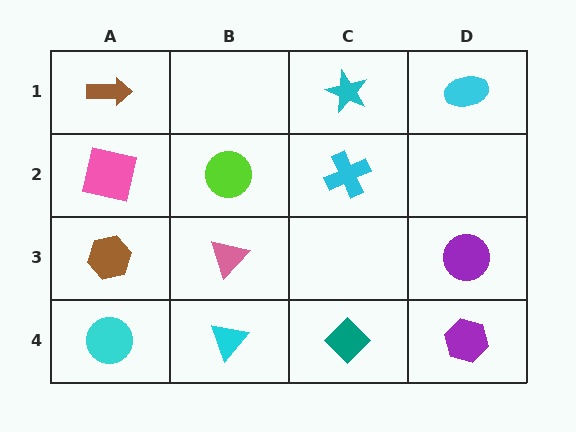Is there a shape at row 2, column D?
No, that cell is empty.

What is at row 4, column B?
A cyan triangle.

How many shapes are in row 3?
3 shapes.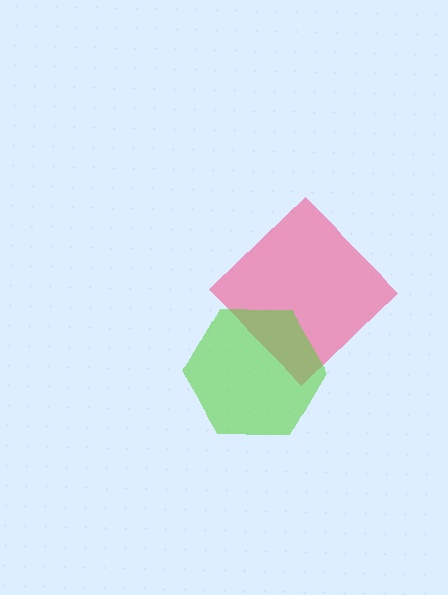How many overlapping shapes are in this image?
There are 2 overlapping shapes in the image.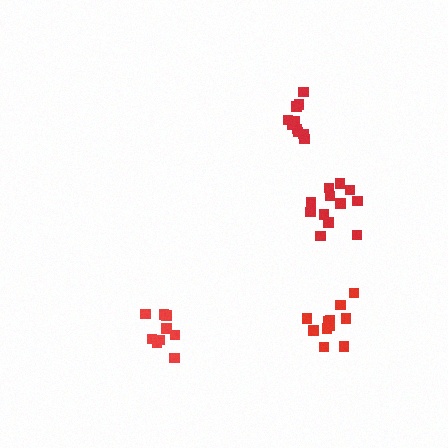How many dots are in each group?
Group 1: 11 dots, Group 2: 10 dots, Group 3: 12 dots, Group 4: 9 dots (42 total).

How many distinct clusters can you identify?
There are 4 distinct clusters.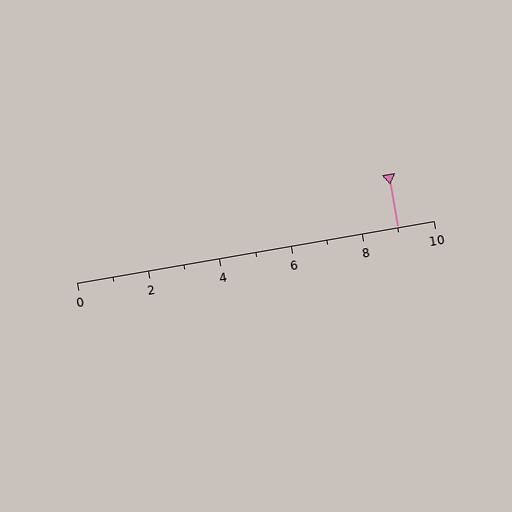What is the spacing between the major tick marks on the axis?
The major ticks are spaced 2 apart.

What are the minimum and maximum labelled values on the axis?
The axis runs from 0 to 10.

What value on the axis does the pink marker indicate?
The marker indicates approximately 9.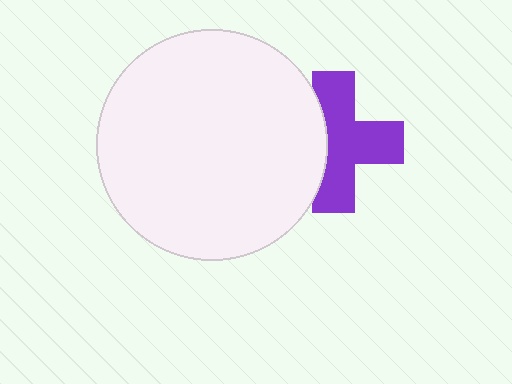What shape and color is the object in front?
The object in front is a white circle.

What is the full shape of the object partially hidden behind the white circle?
The partially hidden object is a purple cross.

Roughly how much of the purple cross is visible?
Most of it is visible (roughly 67%).